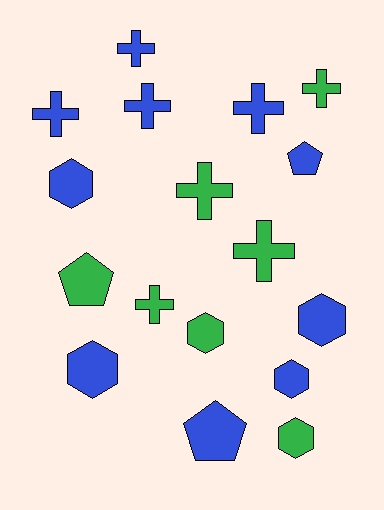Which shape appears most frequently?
Cross, with 8 objects.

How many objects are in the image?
There are 17 objects.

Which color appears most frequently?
Blue, with 10 objects.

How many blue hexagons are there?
There are 4 blue hexagons.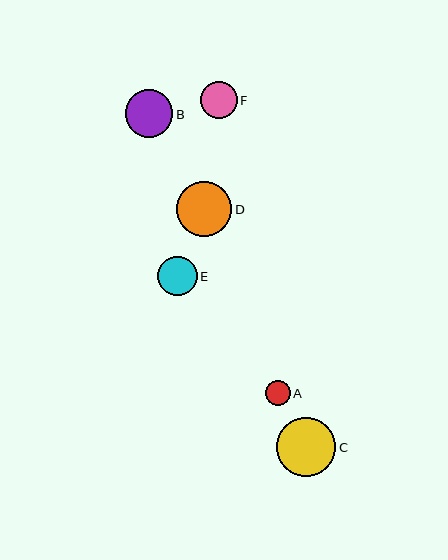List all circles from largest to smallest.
From largest to smallest: C, D, B, E, F, A.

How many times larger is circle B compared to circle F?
Circle B is approximately 1.3 times the size of circle F.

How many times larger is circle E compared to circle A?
Circle E is approximately 1.6 times the size of circle A.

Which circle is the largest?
Circle C is the largest with a size of approximately 59 pixels.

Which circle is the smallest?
Circle A is the smallest with a size of approximately 25 pixels.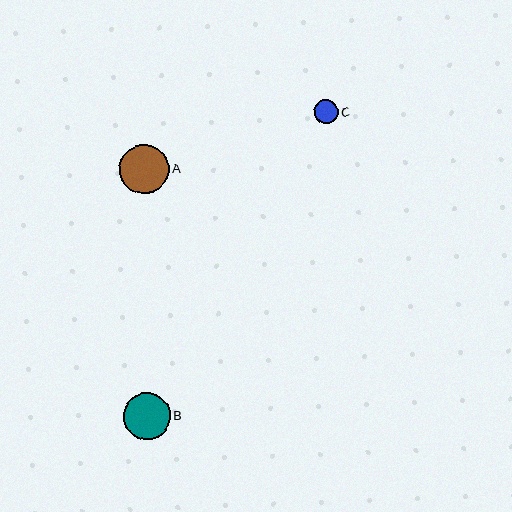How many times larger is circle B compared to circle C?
Circle B is approximately 2.0 times the size of circle C.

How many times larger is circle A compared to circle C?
Circle A is approximately 2.0 times the size of circle C.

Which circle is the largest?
Circle A is the largest with a size of approximately 49 pixels.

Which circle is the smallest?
Circle C is the smallest with a size of approximately 24 pixels.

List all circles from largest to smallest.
From largest to smallest: A, B, C.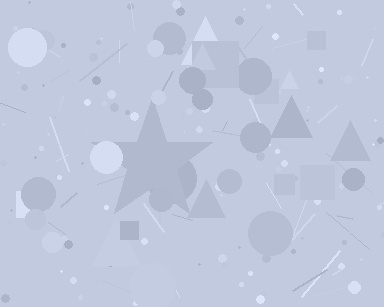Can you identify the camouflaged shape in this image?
The camouflaged shape is a star.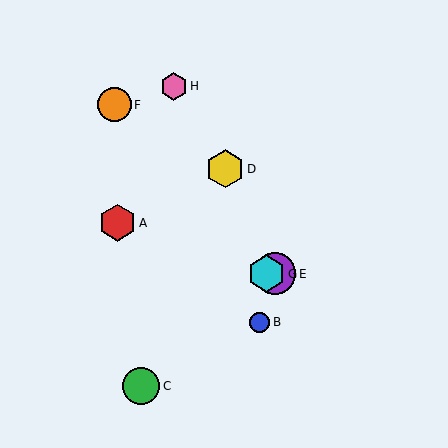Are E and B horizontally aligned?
No, E is at y≈274 and B is at y≈322.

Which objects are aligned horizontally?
Objects E, G are aligned horizontally.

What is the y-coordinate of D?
Object D is at y≈169.